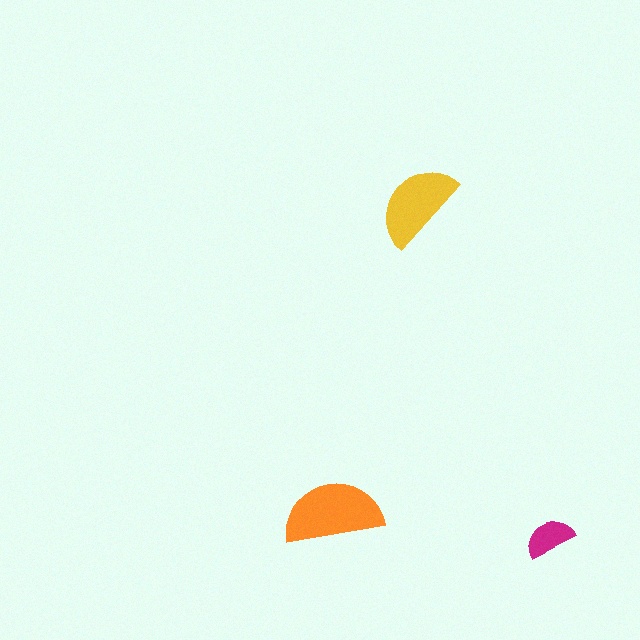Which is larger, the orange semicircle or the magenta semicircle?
The orange one.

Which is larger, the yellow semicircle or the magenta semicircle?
The yellow one.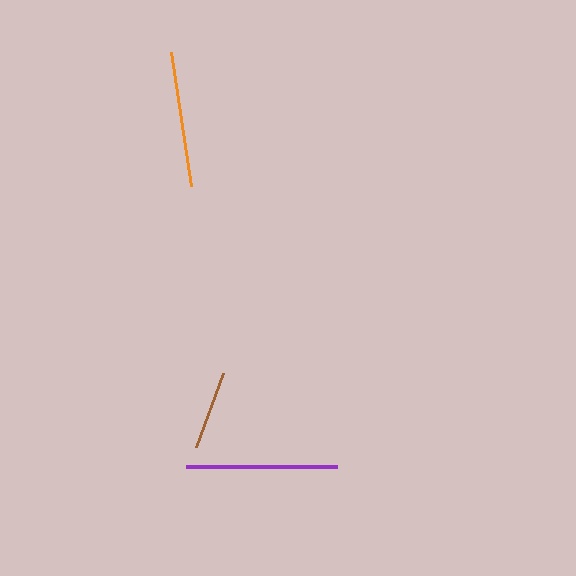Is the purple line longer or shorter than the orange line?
The purple line is longer than the orange line.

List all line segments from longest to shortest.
From longest to shortest: purple, orange, brown.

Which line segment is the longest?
The purple line is the longest at approximately 151 pixels.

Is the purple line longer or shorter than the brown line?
The purple line is longer than the brown line.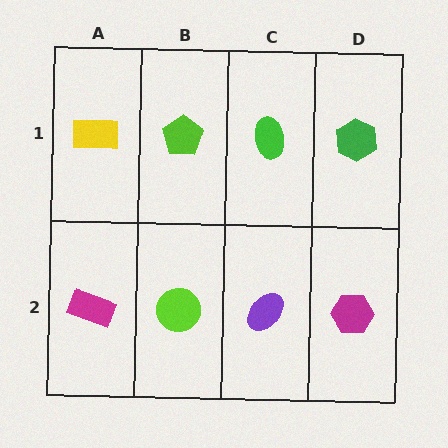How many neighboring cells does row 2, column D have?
2.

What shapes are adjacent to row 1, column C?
A purple ellipse (row 2, column C), a lime pentagon (row 1, column B), a green hexagon (row 1, column D).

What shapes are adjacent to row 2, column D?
A green hexagon (row 1, column D), a purple ellipse (row 2, column C).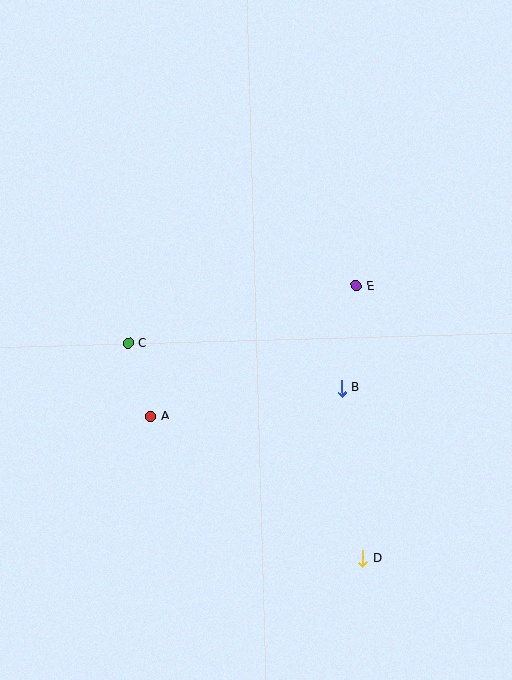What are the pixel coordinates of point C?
Point C is at (128, 343).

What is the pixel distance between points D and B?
The distance between D and B is 172 pixels.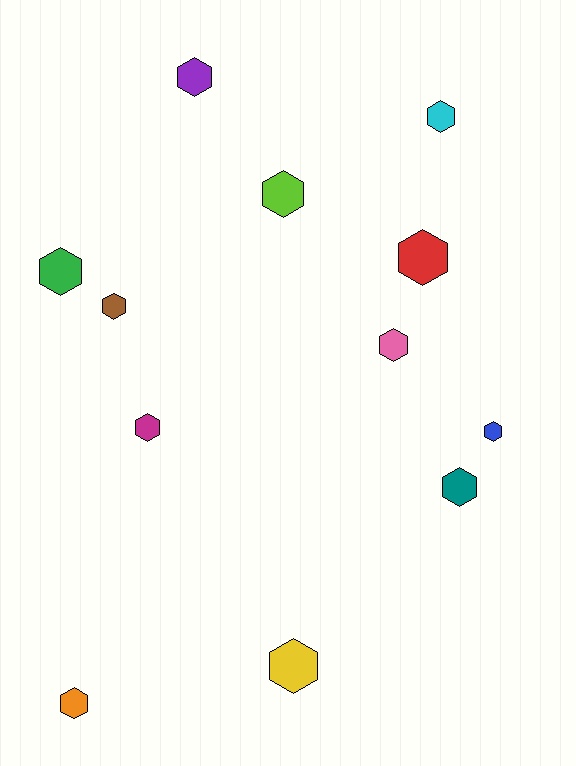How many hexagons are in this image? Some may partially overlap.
There are 12 hexagons.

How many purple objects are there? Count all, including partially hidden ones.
There is 1 purple object.